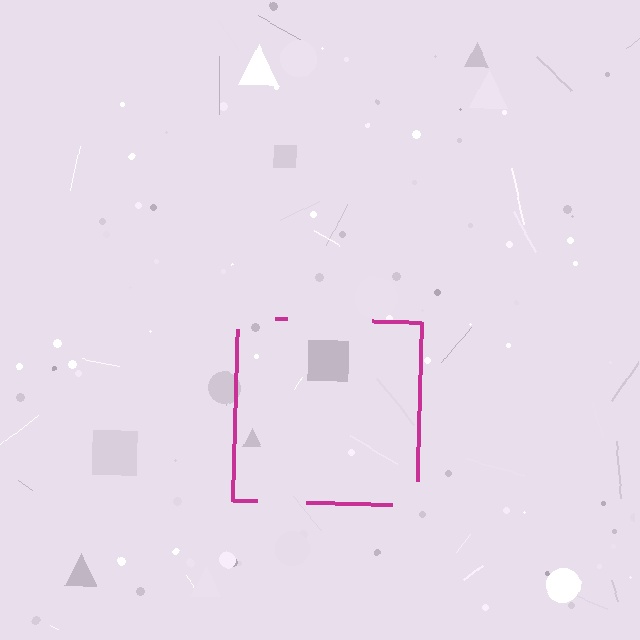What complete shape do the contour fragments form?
The contour fragments form a square.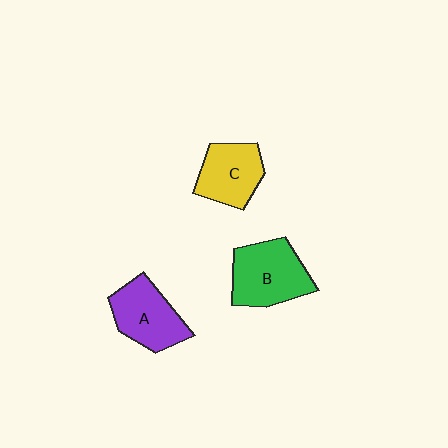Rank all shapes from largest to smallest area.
From largest to smallest: B (green), A (purple), C (yellow).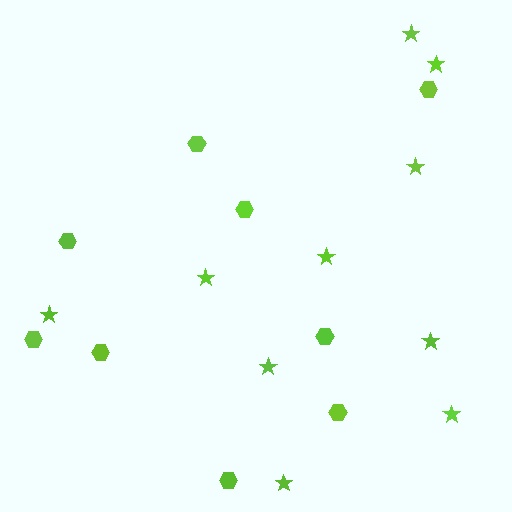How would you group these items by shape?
There are 2 groups: one group of stars (10) and one group of hexagons (9).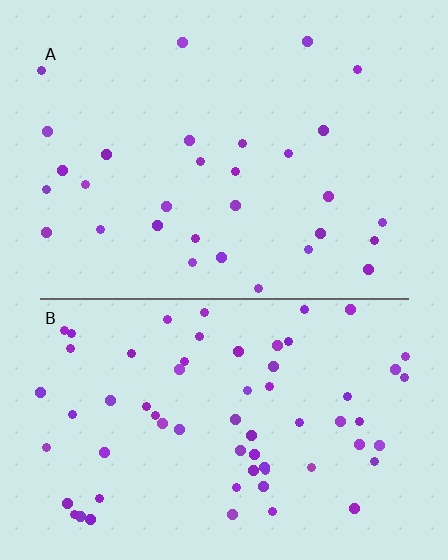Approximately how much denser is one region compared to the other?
Approximately 2.1× — region B over region A.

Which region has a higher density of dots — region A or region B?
B (the bottom).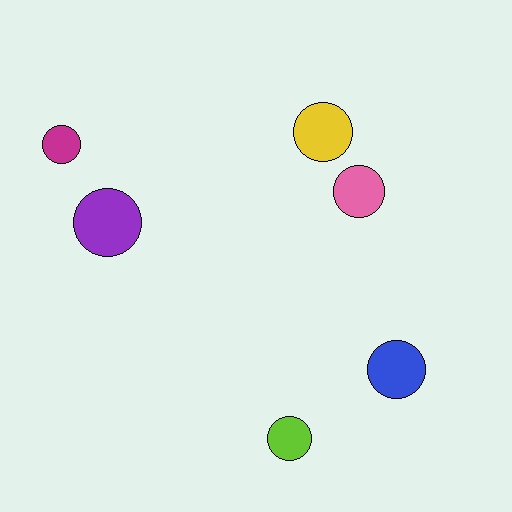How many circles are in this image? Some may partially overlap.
There are 6 circles.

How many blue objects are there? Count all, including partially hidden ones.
There is 1 blue object.